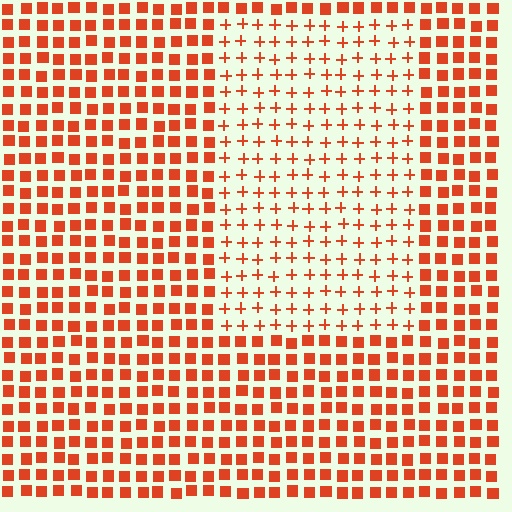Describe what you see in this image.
The image is filled with small red elements arranged in a uniform grid. A rectangle-shaped region contains plus signs, while the surrounding area contains squares. The boundary is defined purely by the change in element shape.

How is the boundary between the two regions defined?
The boundary is defined by a change in element shape: plus signs inside vs. squares outside. All elements share the same color and spacing.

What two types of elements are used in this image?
The image uses plus signs inside the rectangle region and squares outside it.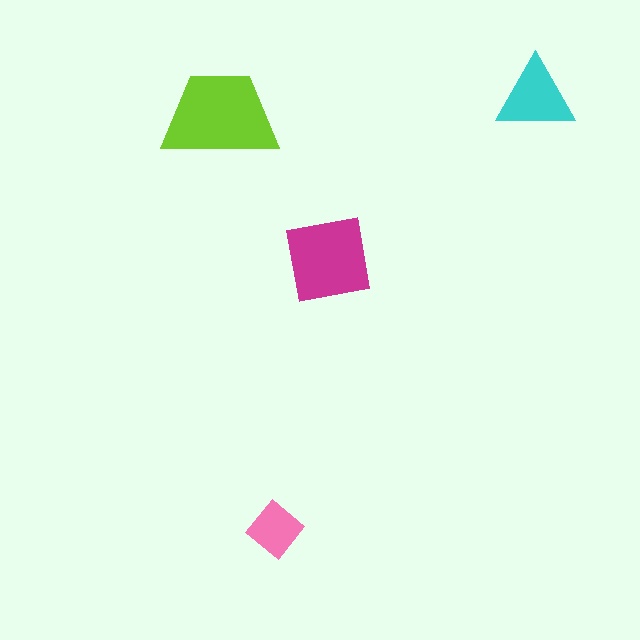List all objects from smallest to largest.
The pink diamond, the cyan triangle, the magenta square, the lime trapezoid.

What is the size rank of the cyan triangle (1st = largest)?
3rd.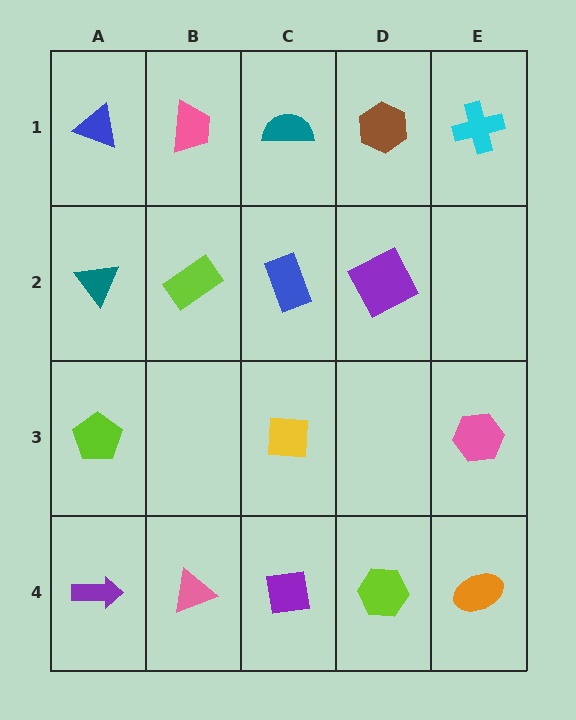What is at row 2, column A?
A teal triangle.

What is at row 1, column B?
A pink trapezoid.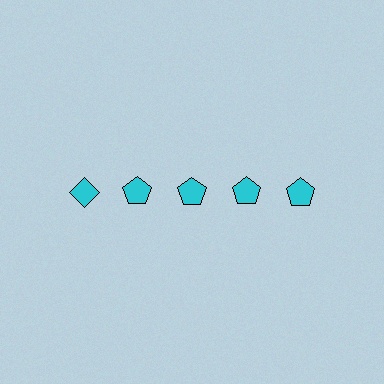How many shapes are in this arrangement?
There are 5 shapes arranged in a grid pattern.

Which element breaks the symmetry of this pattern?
The cyan diamond in the top row, leftmost column breaks the symmetry. All other shapes are cyan pentagons.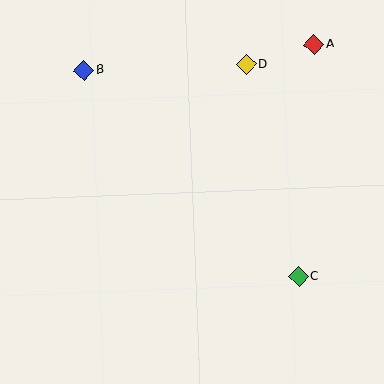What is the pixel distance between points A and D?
The distance between A and D is 71 pixels.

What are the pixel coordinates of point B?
Point B is at (84, 70).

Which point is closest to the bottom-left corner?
Point C is closest to the bottom-left corner.